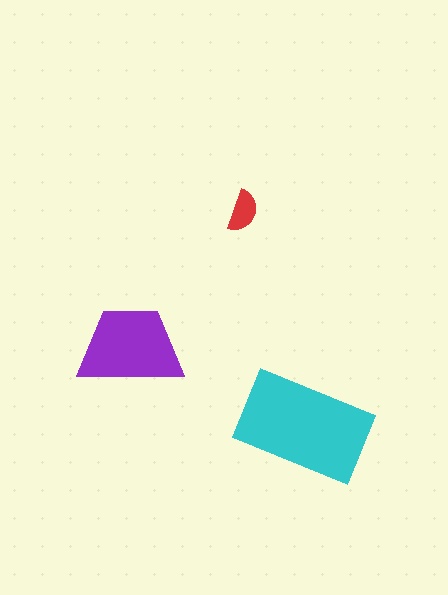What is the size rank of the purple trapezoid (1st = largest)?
2nd.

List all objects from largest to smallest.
The cyan rectangle, the purple trapezoid, the red semicircle.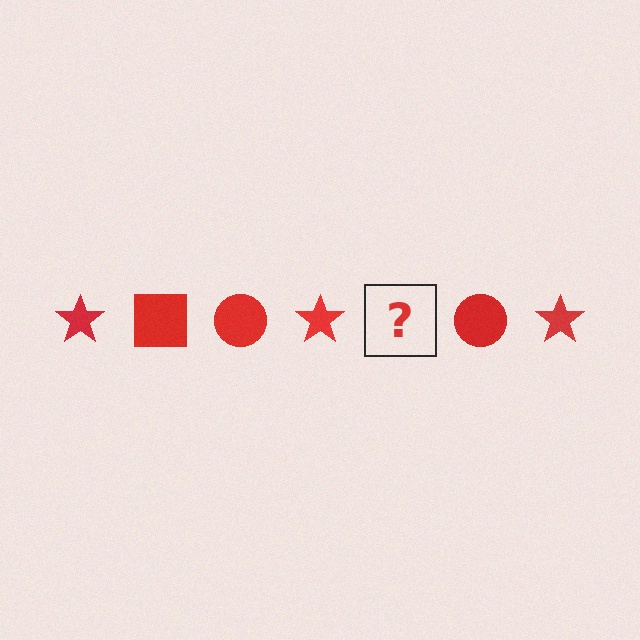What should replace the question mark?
The question mark should be replaced with a red square.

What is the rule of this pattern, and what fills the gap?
The rule is that the pattern cycles through star, square, circle shapes in red. The gap should be filled with a red square.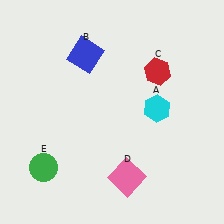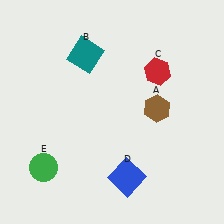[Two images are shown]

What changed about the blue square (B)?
In Image 1, B is blue. In Image 2, it changed to teal.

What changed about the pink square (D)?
In Image 1, D is pink. In Image 2, it changed to blue.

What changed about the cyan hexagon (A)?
In Image 1, A is cyan. In Image 2, it changed to brown.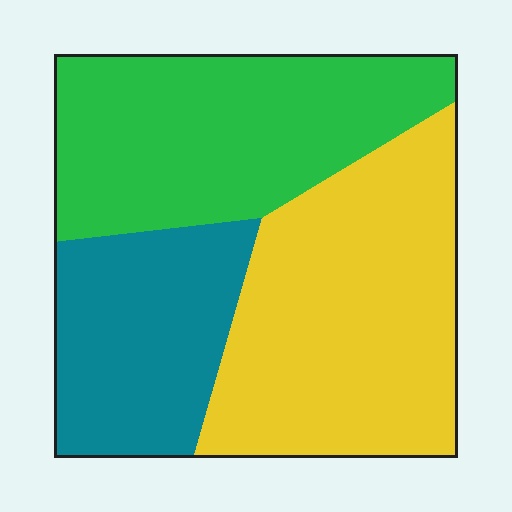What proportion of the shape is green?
Green takes up about one third (1/3) of the shape.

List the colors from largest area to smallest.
From largest to smallest: yellow, green, teal.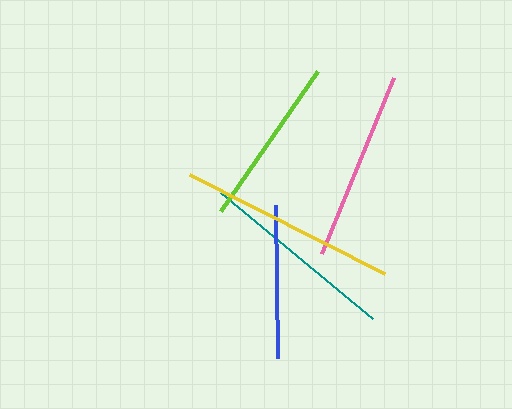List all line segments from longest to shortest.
From longest to shortest: yellow, teal, pink, lime, blue.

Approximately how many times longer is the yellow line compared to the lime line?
The yellow line is approximately 1.3 times the length of the lime line.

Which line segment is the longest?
The yellow line is the longest at approximately 219 pixels.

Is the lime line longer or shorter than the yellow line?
The yellow line is longer than the lime line.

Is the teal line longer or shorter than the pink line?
The teal line is longer than the pink line.